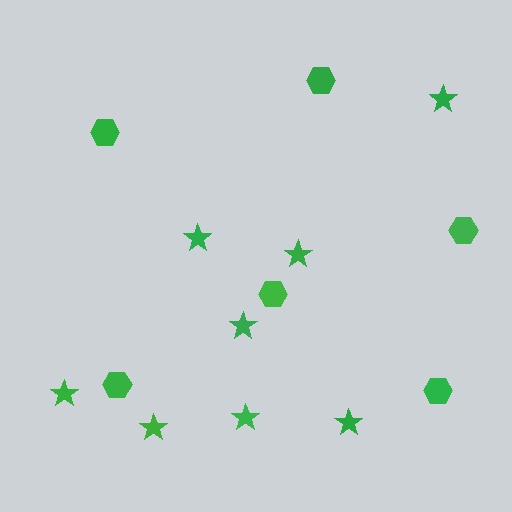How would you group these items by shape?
There are 2 groups: one group of hexagons (6) and one group of stars (8).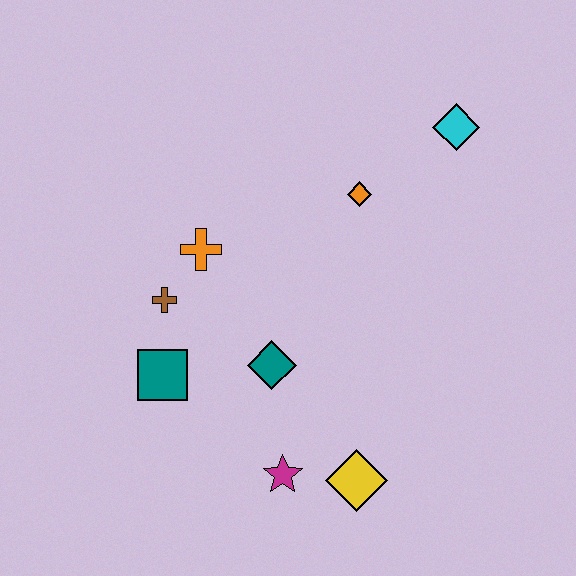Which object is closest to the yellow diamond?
The magenta star is closest to the yellow diamond.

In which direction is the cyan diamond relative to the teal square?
The cyan diamond is to the right of the teal square.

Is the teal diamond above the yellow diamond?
Yes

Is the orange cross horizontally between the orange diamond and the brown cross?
Yes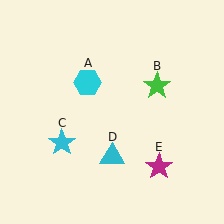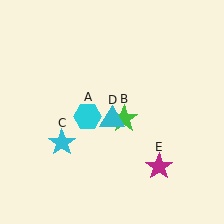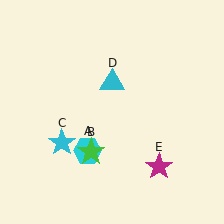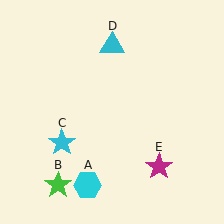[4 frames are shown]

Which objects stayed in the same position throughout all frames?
Cyan star (object C) and magenta star (object E) remained stationary.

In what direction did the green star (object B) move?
The green star (object B) moved down and to the left.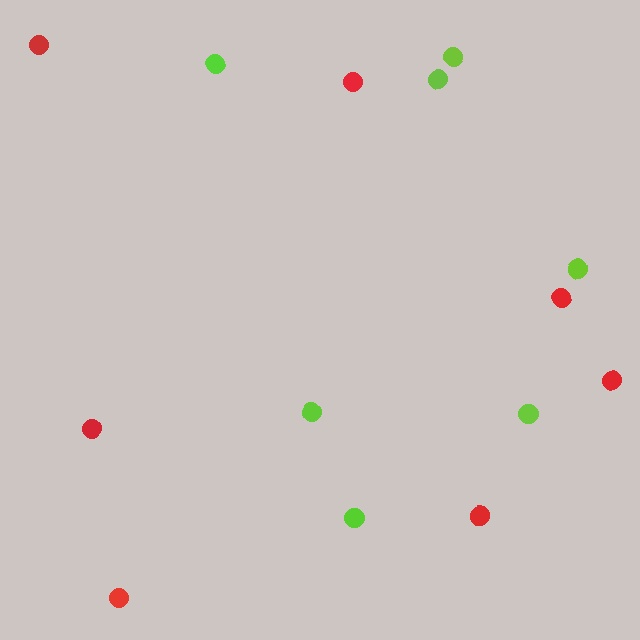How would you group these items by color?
There are 2 groups: one group of red circles (7) and one group of lime circles (7).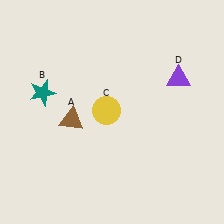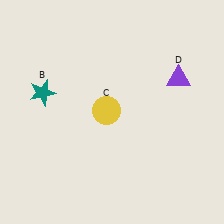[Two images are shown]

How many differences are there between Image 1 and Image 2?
There is 1 difference between the two images.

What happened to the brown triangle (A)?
The brown triangle (A) was removed in Image 2. It was in the bottom-left area of Image 1.